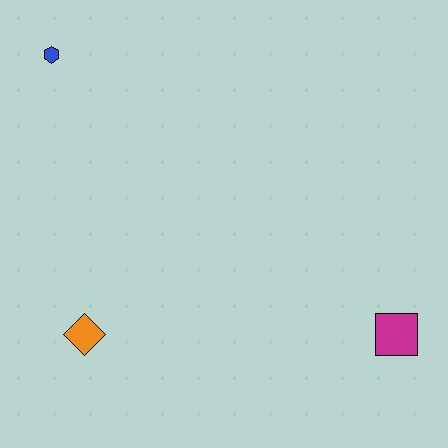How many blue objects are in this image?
There is 1 blue object.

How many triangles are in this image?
There are no triangles.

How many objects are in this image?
There are 3 objects.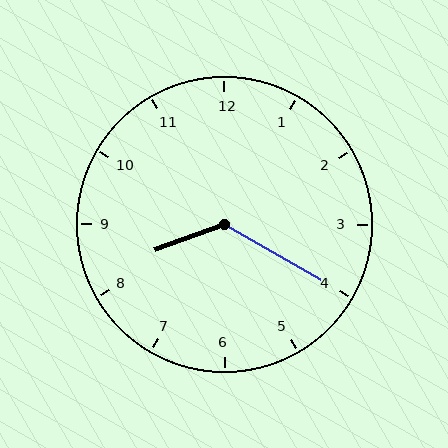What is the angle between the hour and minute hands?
Approximately 130 degrees.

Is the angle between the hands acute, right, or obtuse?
It is obtuse.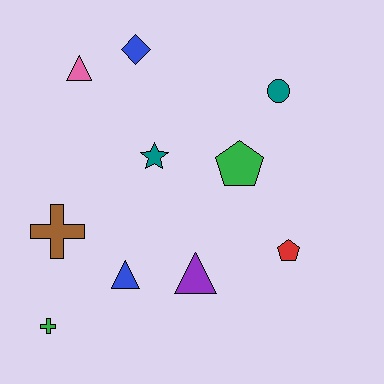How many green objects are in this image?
There are 2 green objects.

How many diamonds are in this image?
There is 1 diamond.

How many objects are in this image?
There are 10 objects.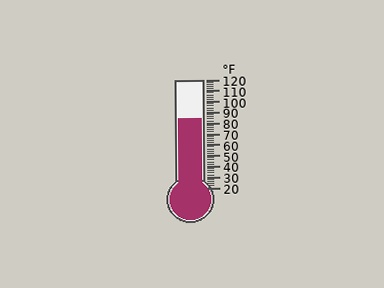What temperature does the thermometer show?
The thermometer shows approximately 84°F.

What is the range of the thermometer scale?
The thermometer scale ranges from 20°F to 120°F.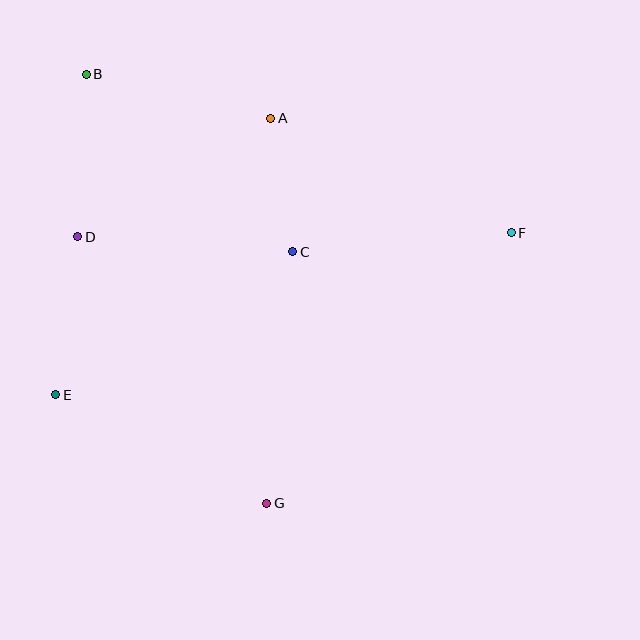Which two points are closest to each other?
Points A and C are closest to each other.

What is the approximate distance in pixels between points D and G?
The distance between D and G is approximately 327 pixels.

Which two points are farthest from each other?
Points E and F are farthest from each other.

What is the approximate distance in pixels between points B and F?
The distance between B and F is approximately 454 pixels.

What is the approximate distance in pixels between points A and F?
The distance between A and F is approximately 267 pixels.